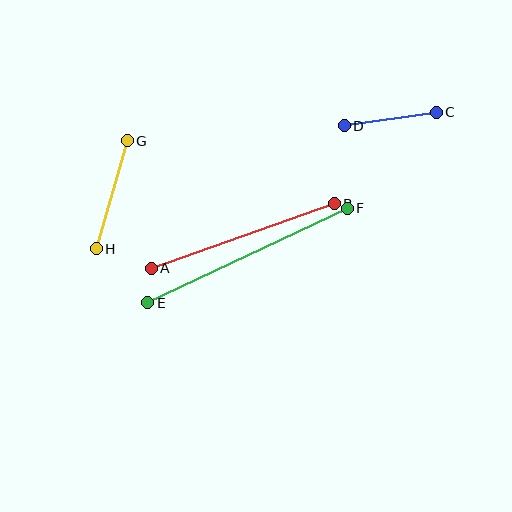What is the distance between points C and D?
The distance is approximately 93 pixels.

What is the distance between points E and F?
The distance is approximately 221 pixels.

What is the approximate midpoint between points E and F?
The midpoint is at approximately (248, 255) pixels.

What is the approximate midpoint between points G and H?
The midpoint is at approximately (112, 195) pixels.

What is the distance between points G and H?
The distance is approximately 112 pixels.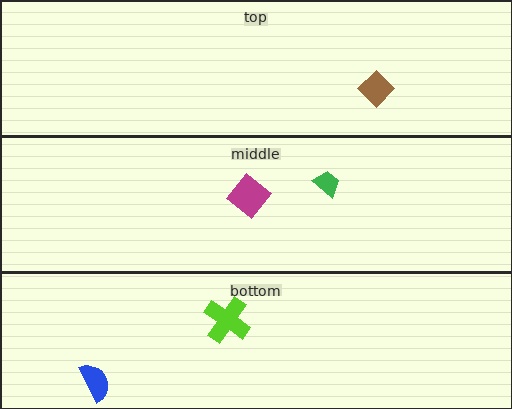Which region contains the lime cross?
The bottom region.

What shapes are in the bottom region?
The lime cross, the blue semicircle.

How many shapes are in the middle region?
2.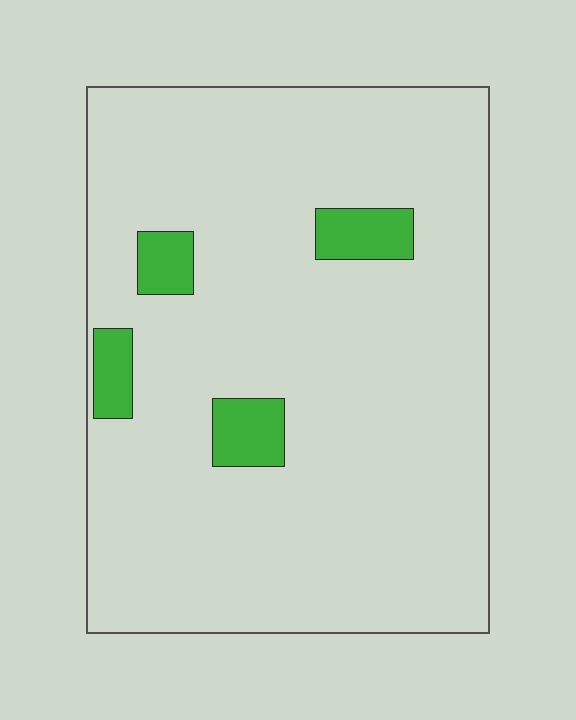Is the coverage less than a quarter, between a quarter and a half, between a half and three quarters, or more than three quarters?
Less than a quarter.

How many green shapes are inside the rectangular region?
4.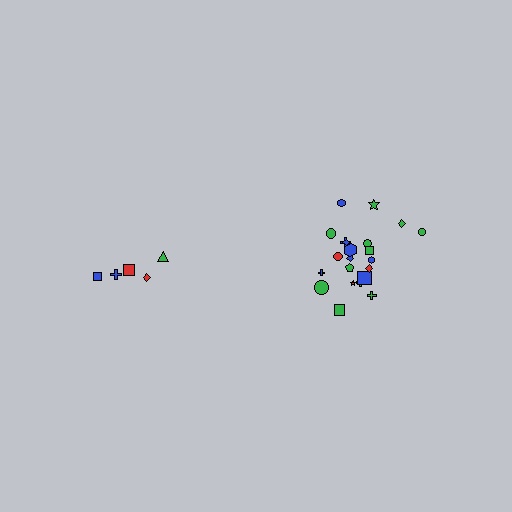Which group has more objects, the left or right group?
The right group.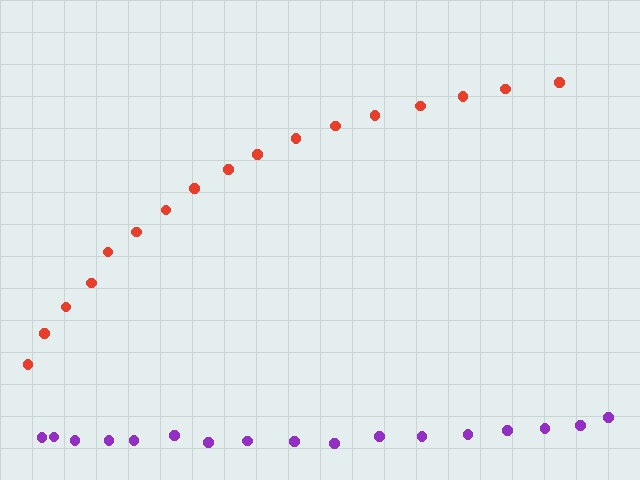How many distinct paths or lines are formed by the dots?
There are 2 distinct paths.